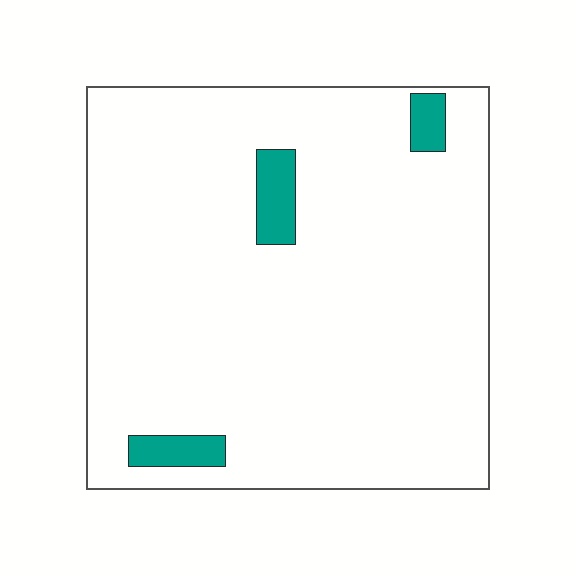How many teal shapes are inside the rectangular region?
3.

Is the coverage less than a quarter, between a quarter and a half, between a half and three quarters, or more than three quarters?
Less than a quarter.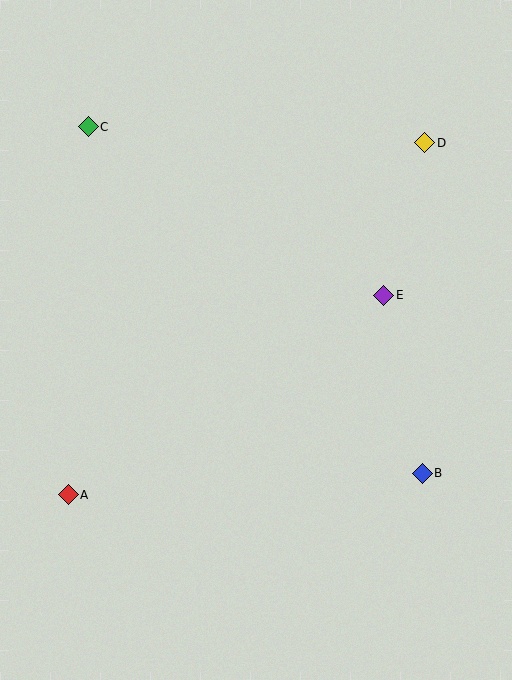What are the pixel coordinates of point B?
Point B is at (422, 473).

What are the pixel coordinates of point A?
Point A is at (68, 495).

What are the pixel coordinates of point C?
Point C is at (88, 127).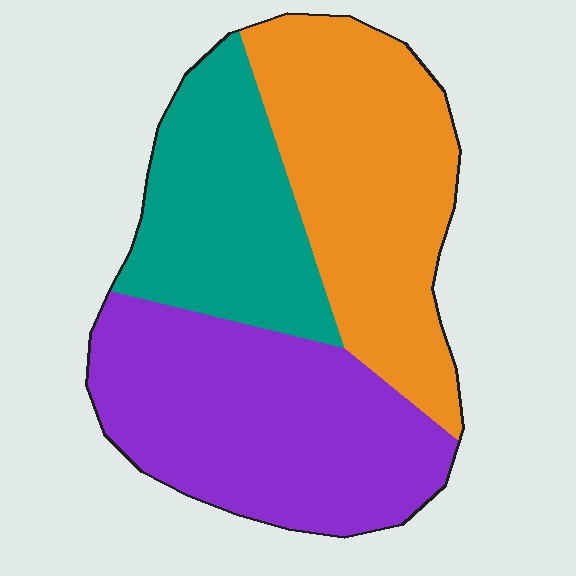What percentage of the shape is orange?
Orange takes up about three eighths (3/8) of the shape.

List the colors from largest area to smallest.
From largest to smallest: purple, orange, teal.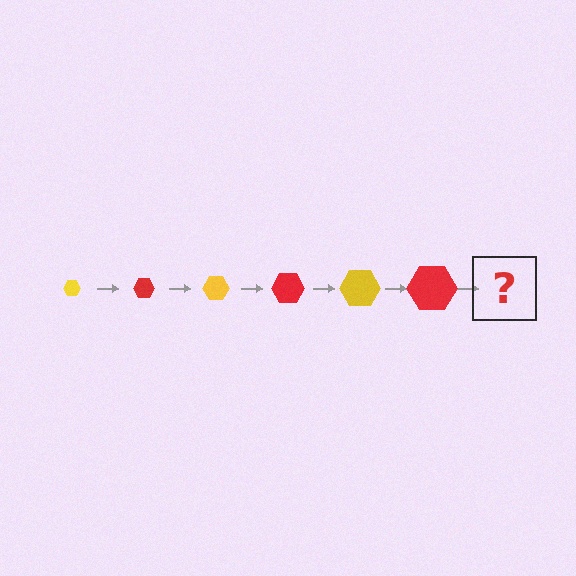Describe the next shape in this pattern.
It should be a yellow hexagon, larger than the previous one.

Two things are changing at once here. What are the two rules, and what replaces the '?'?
The two rules are that the hexagon grows larger each step and the color cycles through yellow and red. The '?' should be a yellow hexagon, larger than the previous one.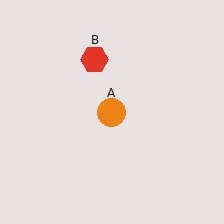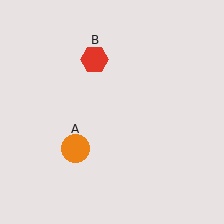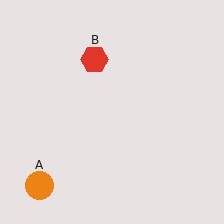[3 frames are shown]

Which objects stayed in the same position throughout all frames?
Red hexagon (object B) remained stationary.